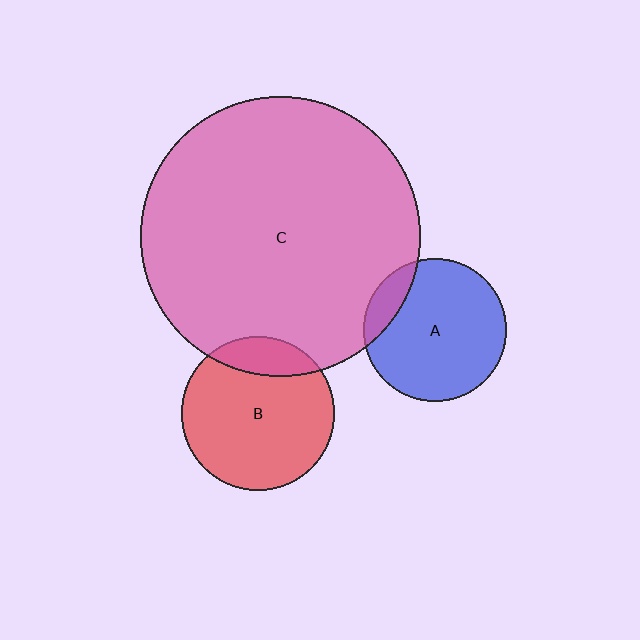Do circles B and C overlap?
Yes.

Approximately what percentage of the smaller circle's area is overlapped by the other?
Approximately 15%.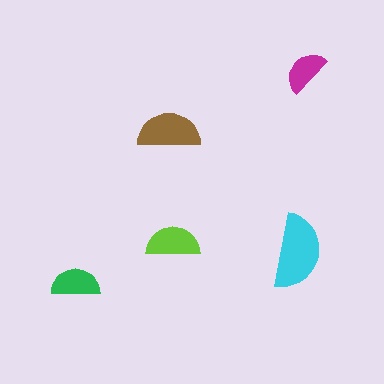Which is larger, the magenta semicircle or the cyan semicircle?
The cyan one.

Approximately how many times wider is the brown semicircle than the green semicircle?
About 1.5 times wider.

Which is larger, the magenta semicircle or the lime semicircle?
The lime one.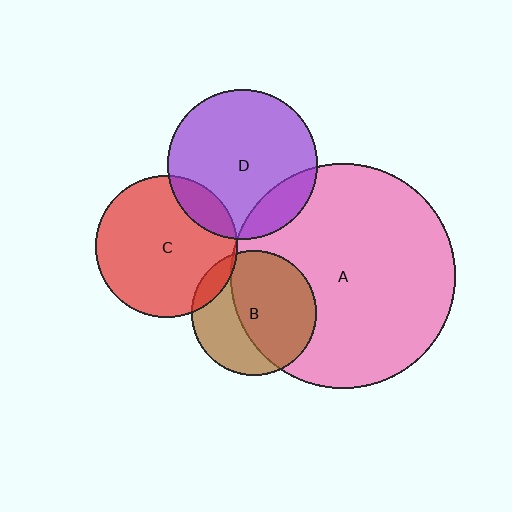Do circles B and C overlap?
Yes.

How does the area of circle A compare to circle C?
Approximately 2.5 times.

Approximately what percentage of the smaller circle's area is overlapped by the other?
Approximately 10%.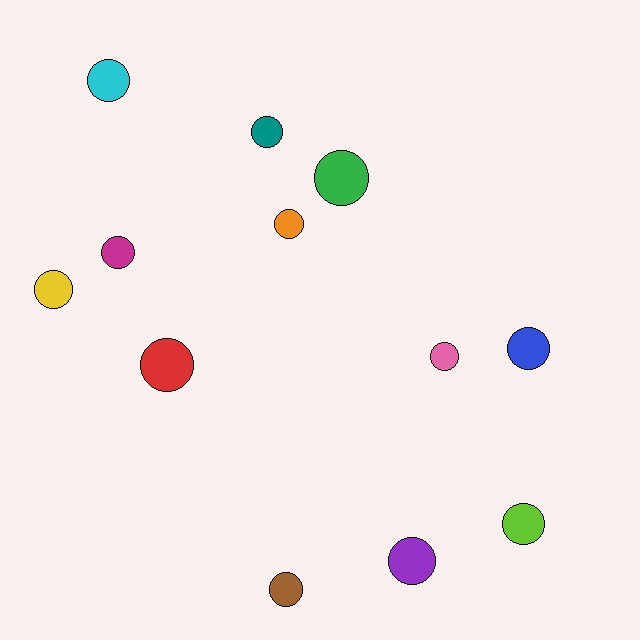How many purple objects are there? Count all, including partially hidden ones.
There is 1 purple object.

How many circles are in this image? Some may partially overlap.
There are 12 circles.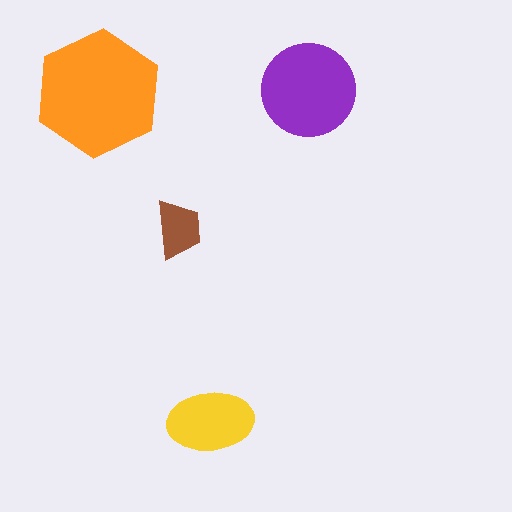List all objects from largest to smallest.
The orange hexagon, the purple circle, the yellow ellipse, the brown trapezoid.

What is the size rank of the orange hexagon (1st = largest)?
1st.